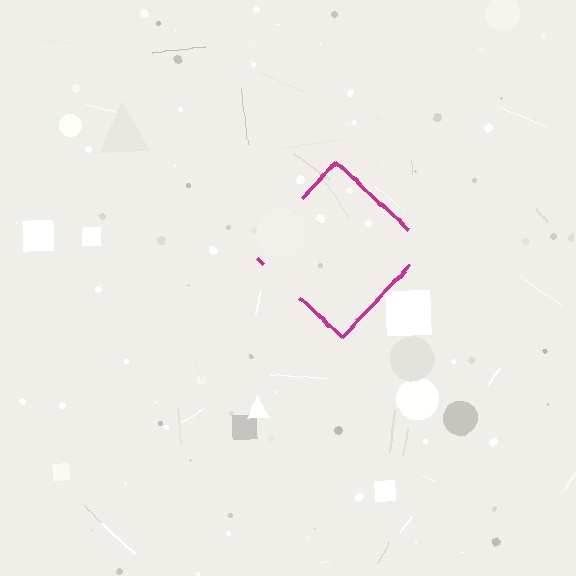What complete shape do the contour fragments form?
The contour fragments form a diamond.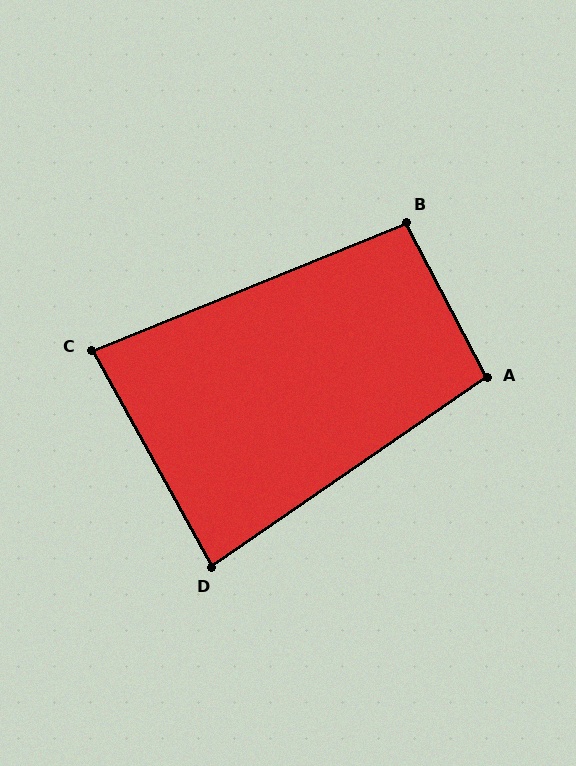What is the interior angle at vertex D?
Approximately 84 degrees (acute).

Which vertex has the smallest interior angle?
C, at approximately 83 degrees.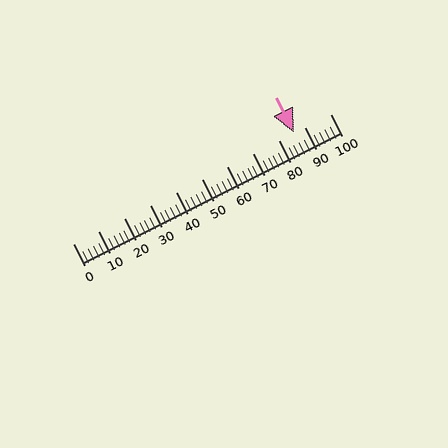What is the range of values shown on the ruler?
The ruler shows values from 0 to 100.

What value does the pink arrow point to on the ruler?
The pink arrow points to approximately 86.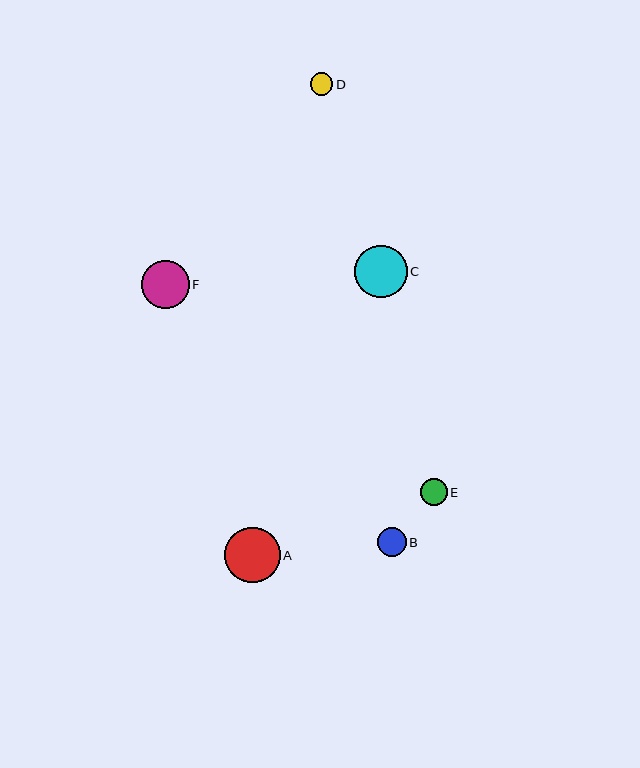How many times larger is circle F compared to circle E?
Circle F is approximately 1.8 times the size of circle E.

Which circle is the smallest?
Circle D is the smallest with a size of approximately 23 pixels.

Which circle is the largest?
Circle A is the largest with a size of approximately 55 pixels.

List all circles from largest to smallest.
From largest to smallest: A, C, F, B, E, D.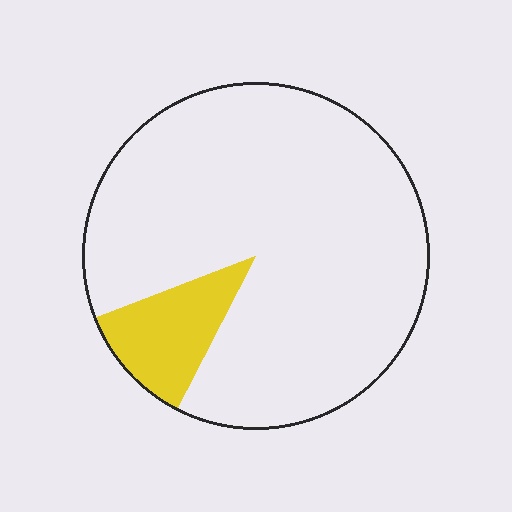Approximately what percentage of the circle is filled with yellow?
Approximately 10%.